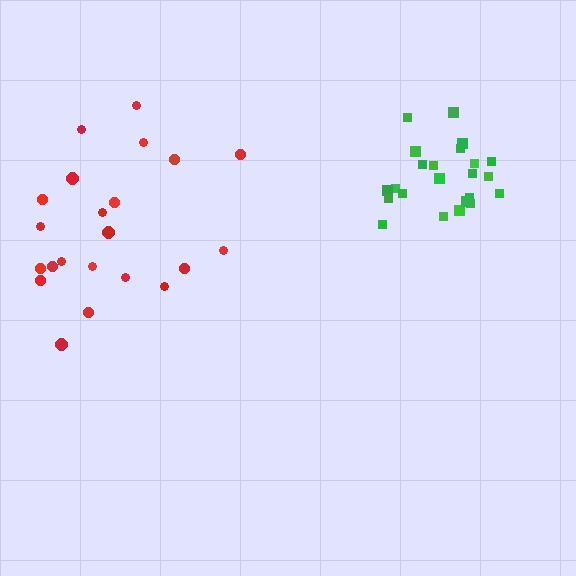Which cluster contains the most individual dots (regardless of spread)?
Green (23).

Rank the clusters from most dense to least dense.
green, red.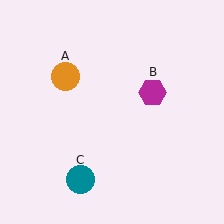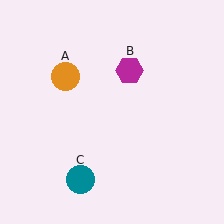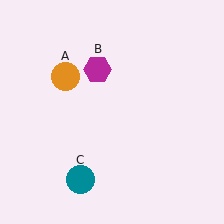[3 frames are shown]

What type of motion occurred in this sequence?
The magenta hexagon (object B) rotated counterclockwise around the center of the scene.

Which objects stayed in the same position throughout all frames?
Orange circle (object A) and teal circle (object C) remained stationary.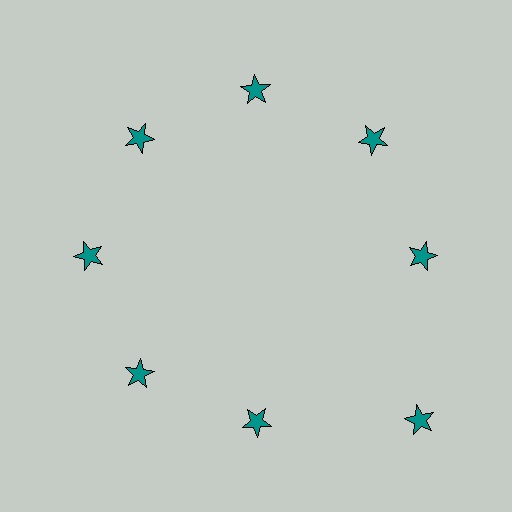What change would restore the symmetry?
The symmetry would be restored by moving it inward, back onto the ring so that all 8 stars sit at equal angles and equal distance from the center.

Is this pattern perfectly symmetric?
No. The 8 teal stars are arranged in a ring, but one element near the 4 o'clock position is pushed outward from the center, breaking the 8-fold rotational symmetry.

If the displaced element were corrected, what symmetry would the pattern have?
It would have 8-fold rotational symmetry — the pattern would map onto itself every 45 degrees.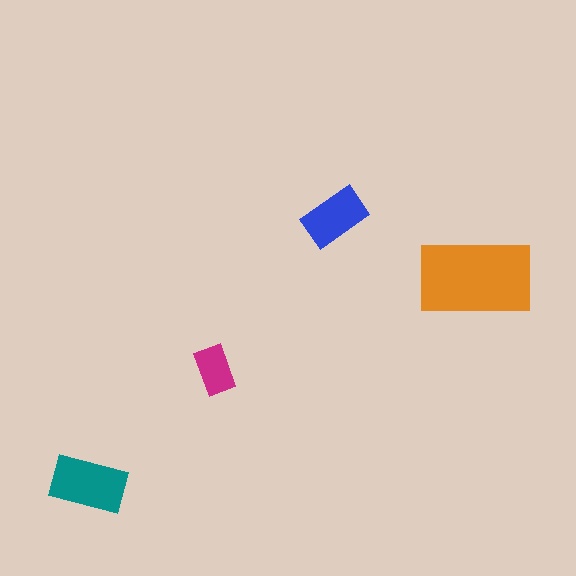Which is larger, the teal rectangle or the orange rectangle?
The orange one.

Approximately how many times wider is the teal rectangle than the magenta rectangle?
About 1.5 times wider.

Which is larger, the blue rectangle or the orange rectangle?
The orange one.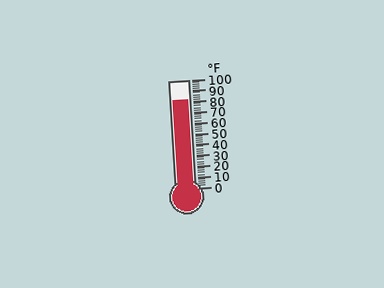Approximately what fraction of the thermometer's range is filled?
The thermometer is filled to approximately 80% of its range.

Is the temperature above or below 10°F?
The temperature is above 10°F.